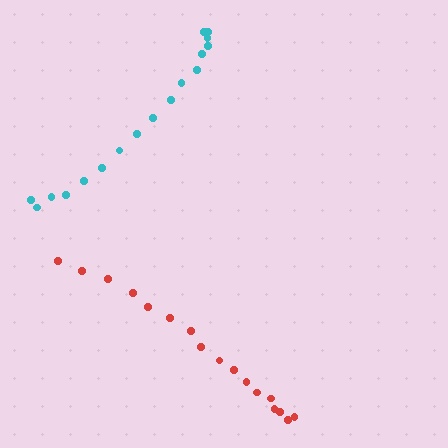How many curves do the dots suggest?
There are 2 distinct paths.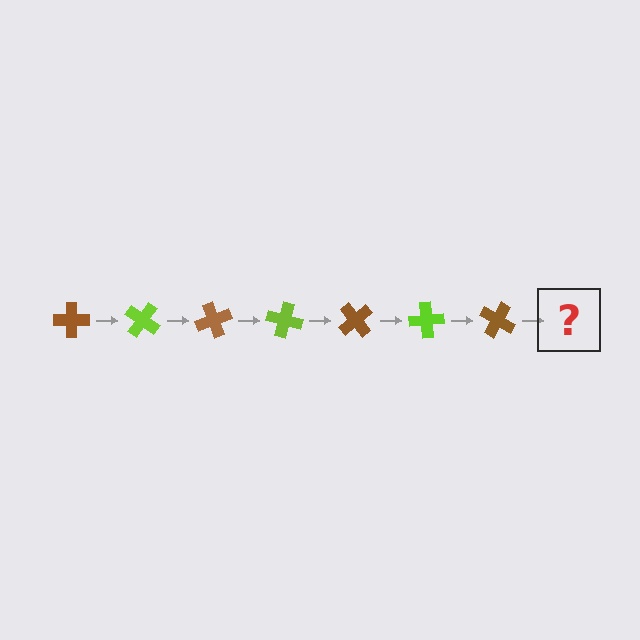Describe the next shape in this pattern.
It should be a lime cross, rotated 245 degrees from the start.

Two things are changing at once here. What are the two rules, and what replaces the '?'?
The two rules are that it rotates 35 degrees each step and the color cycles through brown and lime. The '?' should be a lime cross, rotated 245 degrees from the start.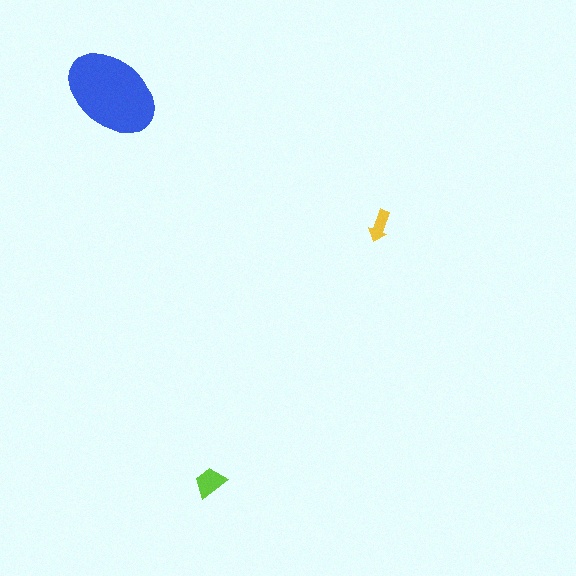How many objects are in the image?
There are 3 objects in the image.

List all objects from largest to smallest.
The blue ellipse, the lime trapezoid, the yellow arrow.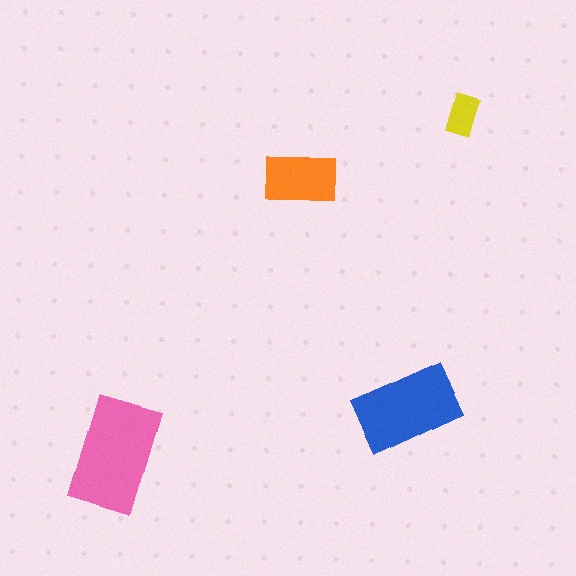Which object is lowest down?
The pink rectangle is bottommost.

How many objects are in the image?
There are 4 objects in the image.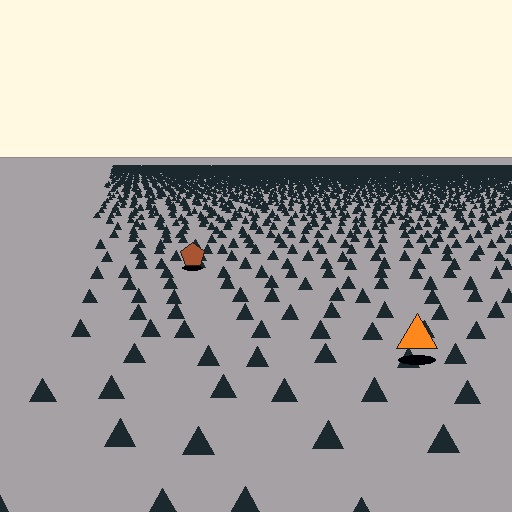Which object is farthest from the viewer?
The brown pentagon is farthest from the viewer. It appears smaller and the ground texture around it is denser.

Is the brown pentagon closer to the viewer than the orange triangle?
No. The orange triangle is closer — you can tell from the texture gradient: the ground texture is coarser near it.